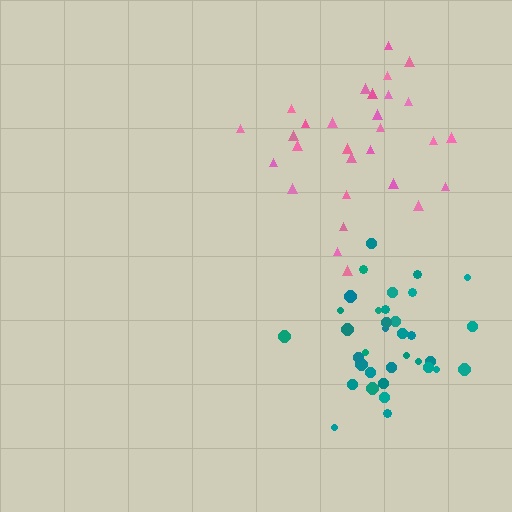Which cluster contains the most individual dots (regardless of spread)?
Teal (35).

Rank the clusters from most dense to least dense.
teal, pink.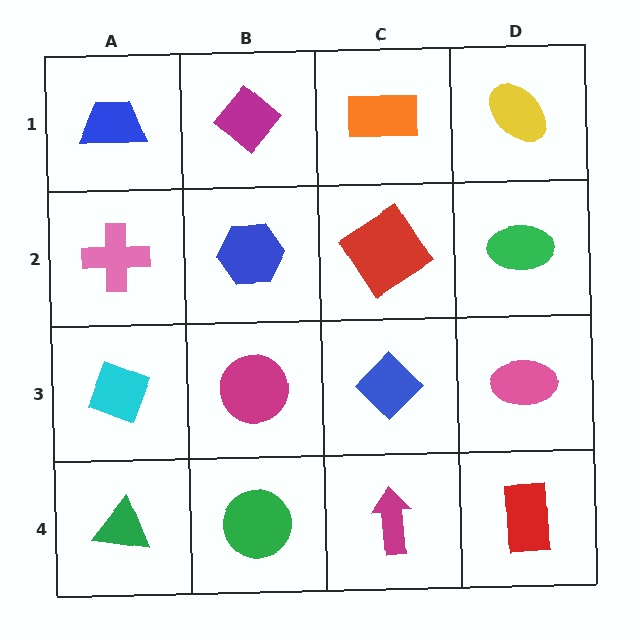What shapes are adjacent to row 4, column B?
A magenta circle (row 3, column B), a green triangle (row 4, column A), a magenta arrow (row 4, column C).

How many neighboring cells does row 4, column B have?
3.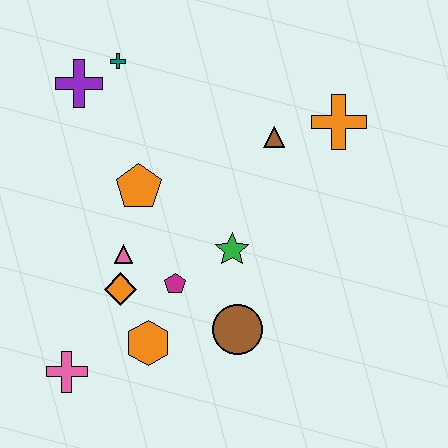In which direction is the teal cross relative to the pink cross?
The teal cross is above the pink cross.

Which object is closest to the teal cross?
The purple cross is closest to the teal cross.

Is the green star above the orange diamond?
Yes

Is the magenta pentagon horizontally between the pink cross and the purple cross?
No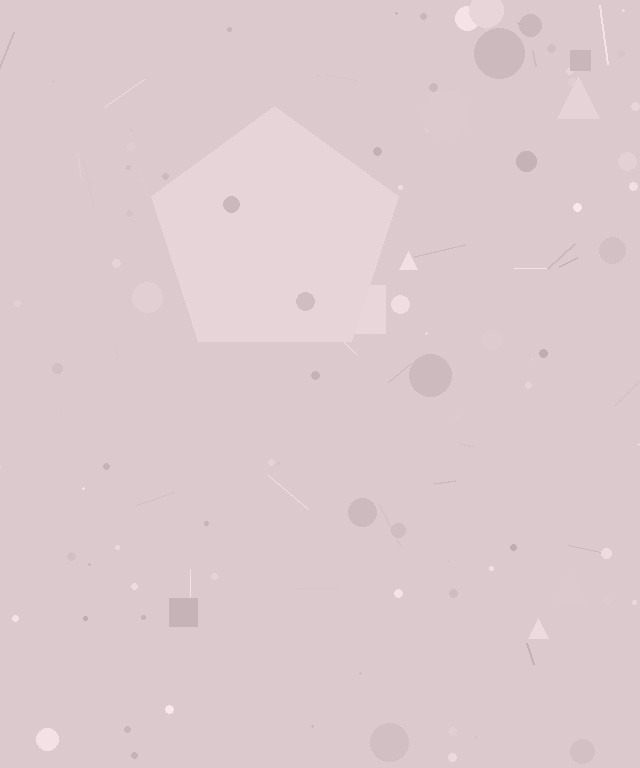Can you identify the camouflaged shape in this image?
The camouflaged shape is a pentagon.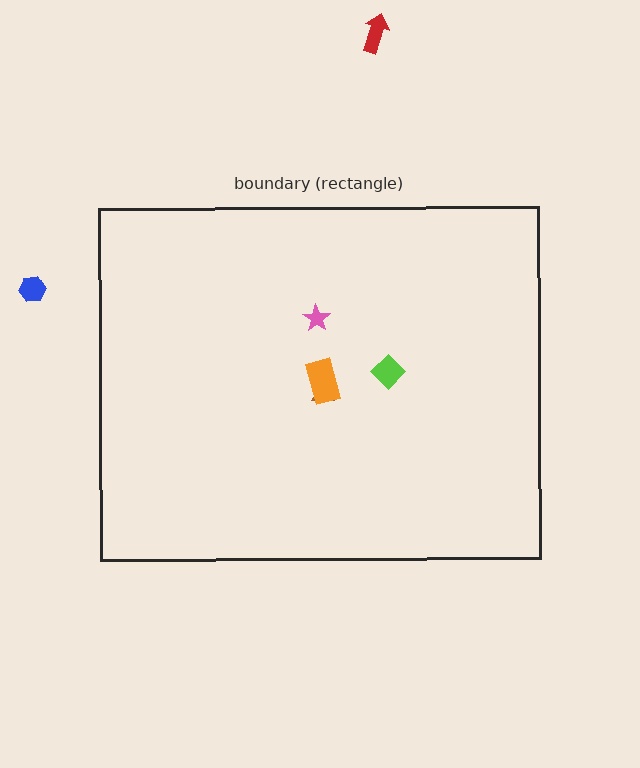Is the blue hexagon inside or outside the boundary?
Outside.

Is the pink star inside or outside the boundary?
Inside.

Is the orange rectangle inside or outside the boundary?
Inside.